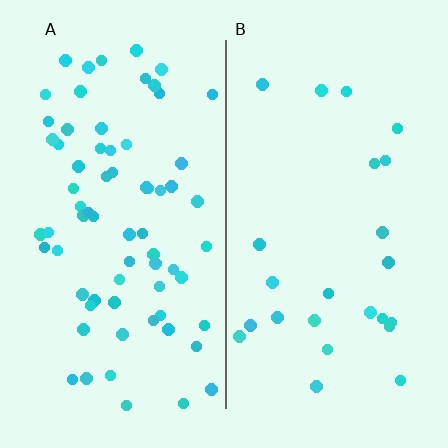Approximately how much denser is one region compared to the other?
Approximately 2.9× — region A over region B.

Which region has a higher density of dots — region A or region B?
A (the left).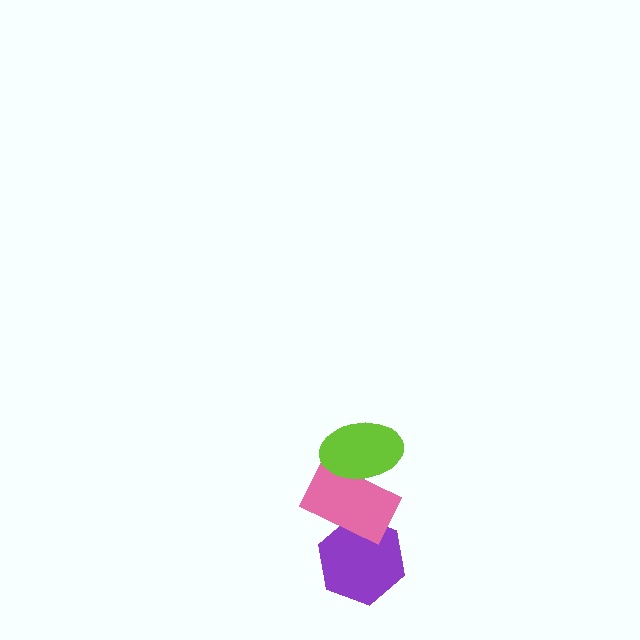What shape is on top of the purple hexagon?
The pink rectangle is on top of the purple hexagon.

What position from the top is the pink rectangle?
The pink rectangle is 2nd from the top.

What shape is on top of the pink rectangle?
The lime ellipse is on top of the pink rectangle.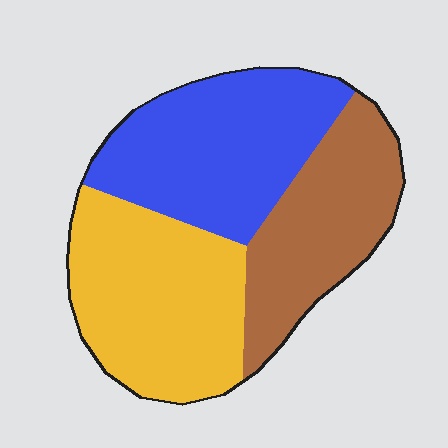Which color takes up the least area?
Brown, at roughly 30%.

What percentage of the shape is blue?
Blue covers around 35% of the shape.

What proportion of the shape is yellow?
Yellow takes up between a third and a half of the shape.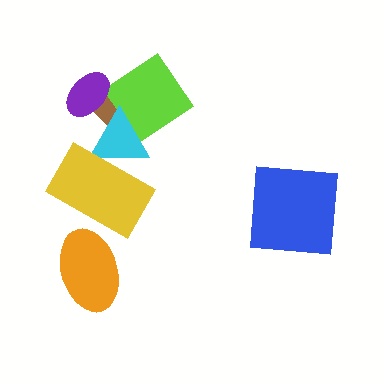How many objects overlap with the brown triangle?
3 objects overlap with the brown triangle.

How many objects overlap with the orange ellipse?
1 object overlaps with the orange ellipse.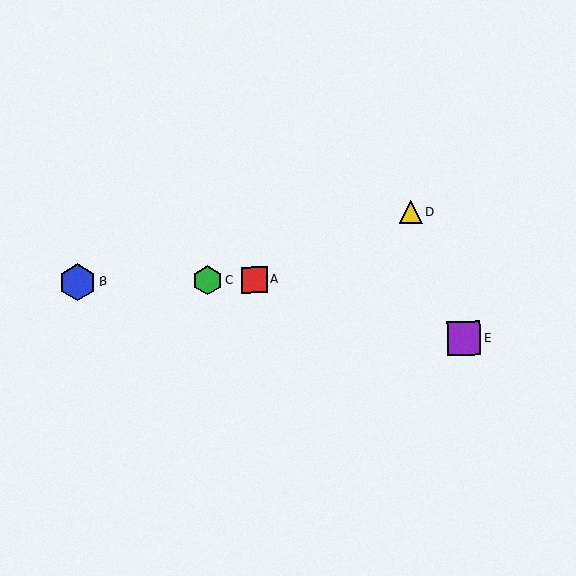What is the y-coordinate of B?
Object B is at y≈282.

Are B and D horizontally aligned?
No, B is at y≈282 and D is at y≈212.